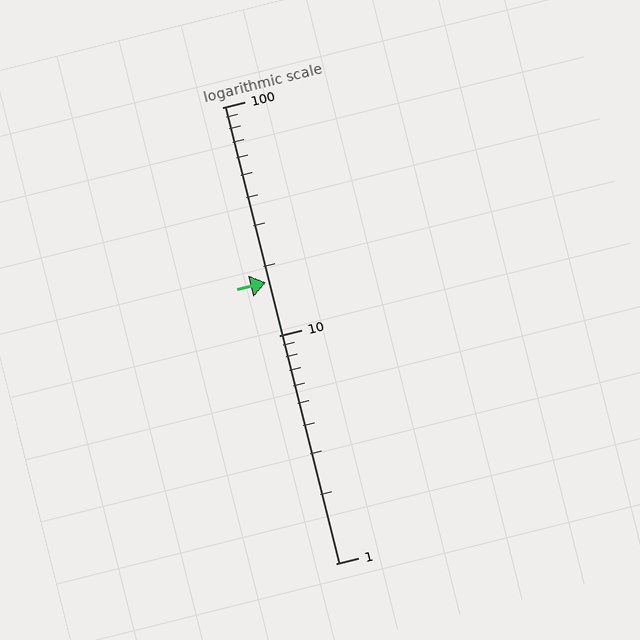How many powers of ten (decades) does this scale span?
The scale spans 2 decades, from 1 to 100.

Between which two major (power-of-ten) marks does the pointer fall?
The pointer is between 10 and 100.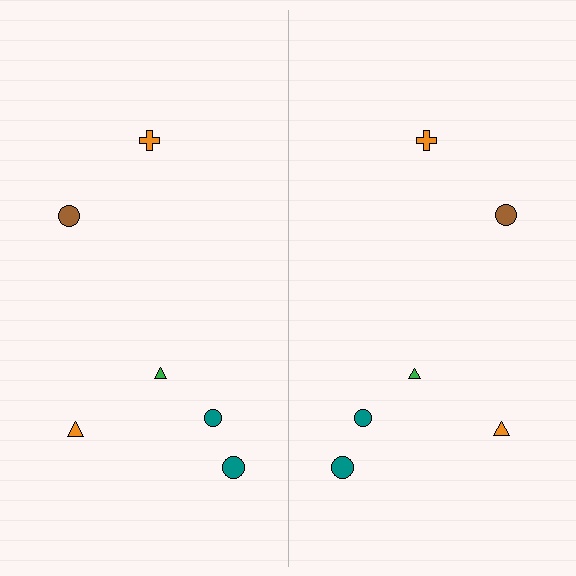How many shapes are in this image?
There are 12 shapes in this image.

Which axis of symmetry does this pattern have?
The pattern has a vertical axis of symmetry running through the center of the image.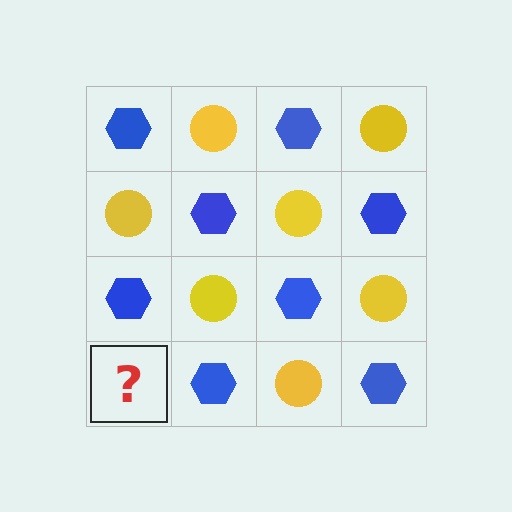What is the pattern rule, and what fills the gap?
The rule is that it alternates blue hexagon and yellow circle in a checkerboard pattern. The gap should be filled with a yellow circle.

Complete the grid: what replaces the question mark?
The question mark should be replaced with a yellow circle.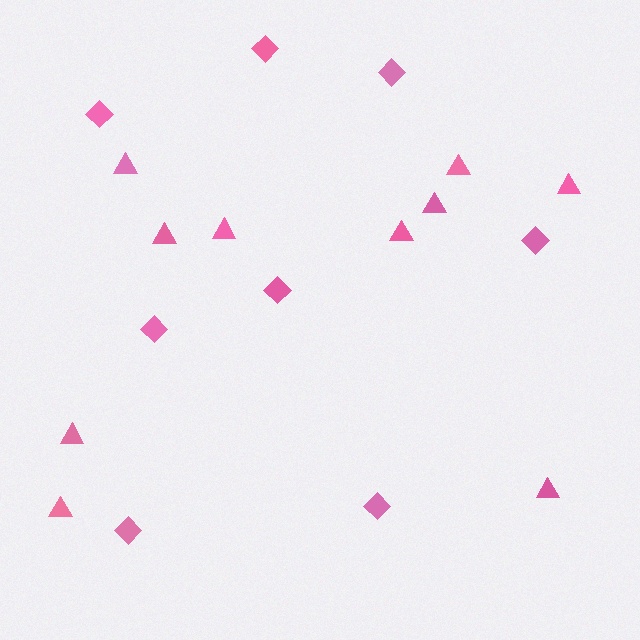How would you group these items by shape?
There are 2 groups: one group of triangles (10) and one group of diamonds (8).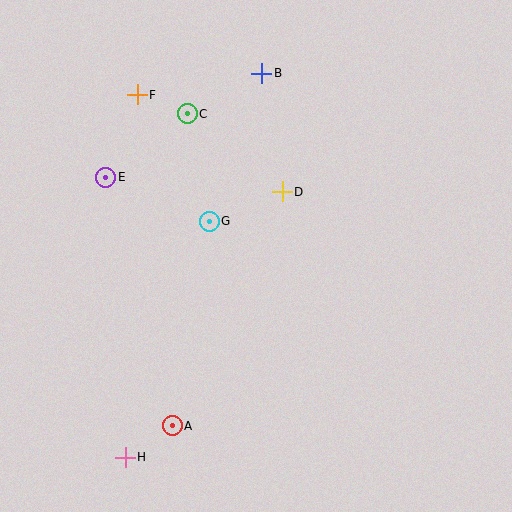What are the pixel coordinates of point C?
Point C is at (187, 114).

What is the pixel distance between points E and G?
The distance between E and G is 113 pixels.